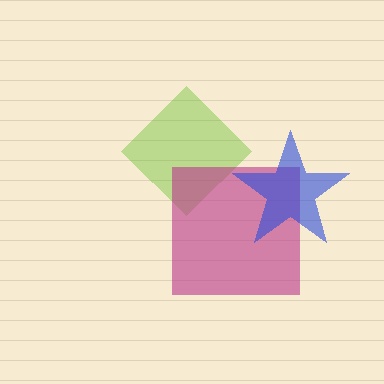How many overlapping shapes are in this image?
There are 3 overlapping shapes in the image.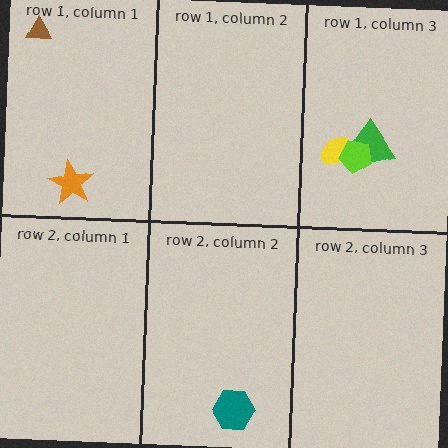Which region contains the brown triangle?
The row 1, column 1 region.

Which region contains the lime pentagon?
The row 1, column 3 region.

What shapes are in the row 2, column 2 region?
The teal hexagon.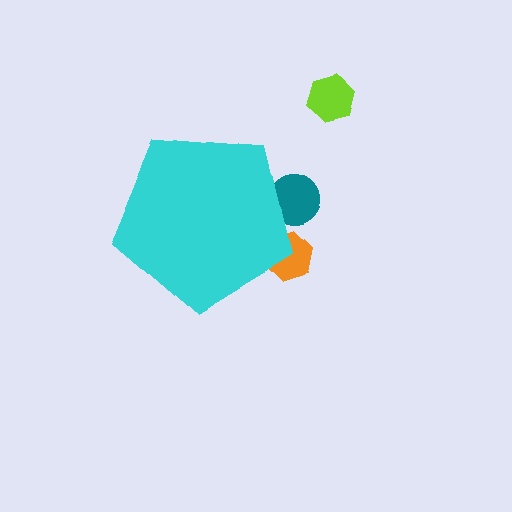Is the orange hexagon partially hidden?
Yes, the orange hexagon is partially hidden behind the cyan pentagon.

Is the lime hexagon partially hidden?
No, the lime hexagon is fully visible.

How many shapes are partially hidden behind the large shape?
2 shapes are partially hidden.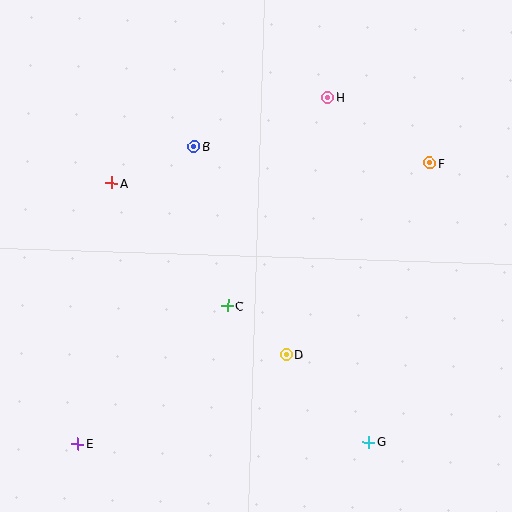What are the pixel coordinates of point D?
Point D is at (286, 355).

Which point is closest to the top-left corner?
Point A is closest to the top-left corner.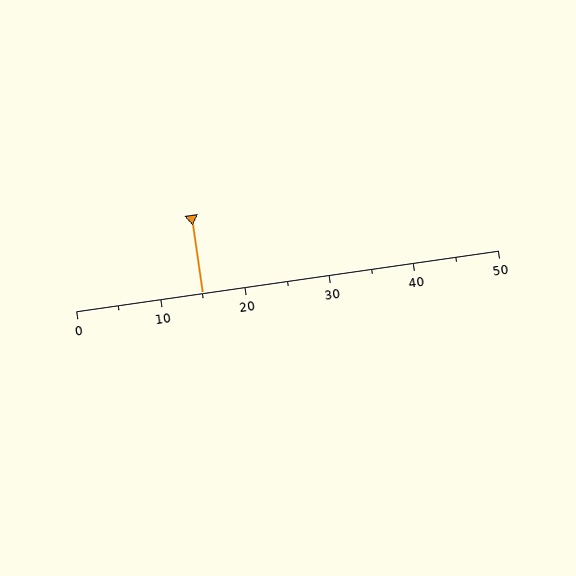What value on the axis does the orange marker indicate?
The marker indicates approximately 15.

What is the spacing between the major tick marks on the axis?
The major ticks are spaced 10 apart.